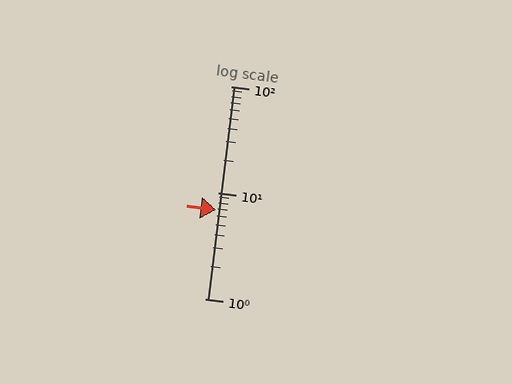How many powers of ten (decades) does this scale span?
The scale spans 2 decades, from 1 to 100.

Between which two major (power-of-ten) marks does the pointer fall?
The pointer is between 1 and 10.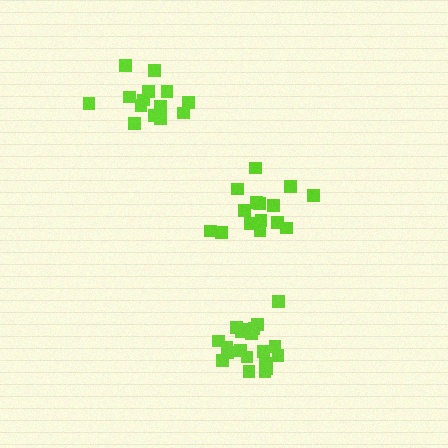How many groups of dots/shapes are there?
There are 3 groups.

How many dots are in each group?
Group 1: 15 dots, Group 2: 14 dots, Group 3: 20 dots (49 total).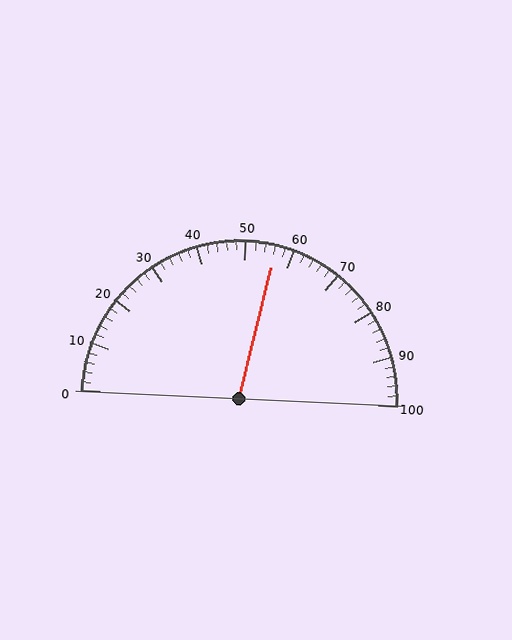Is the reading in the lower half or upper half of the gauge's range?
The reading is in the upper half of the range (0 to 100).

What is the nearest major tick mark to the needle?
The nearest major tick mark is 60.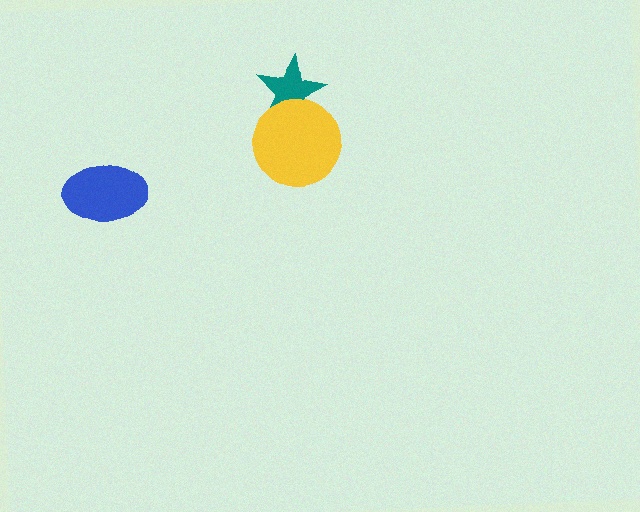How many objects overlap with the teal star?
1 object overlaps with the teal star.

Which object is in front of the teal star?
The yellow circle is in front of the teal star.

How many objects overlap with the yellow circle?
1 object overlaps with the yellow circle.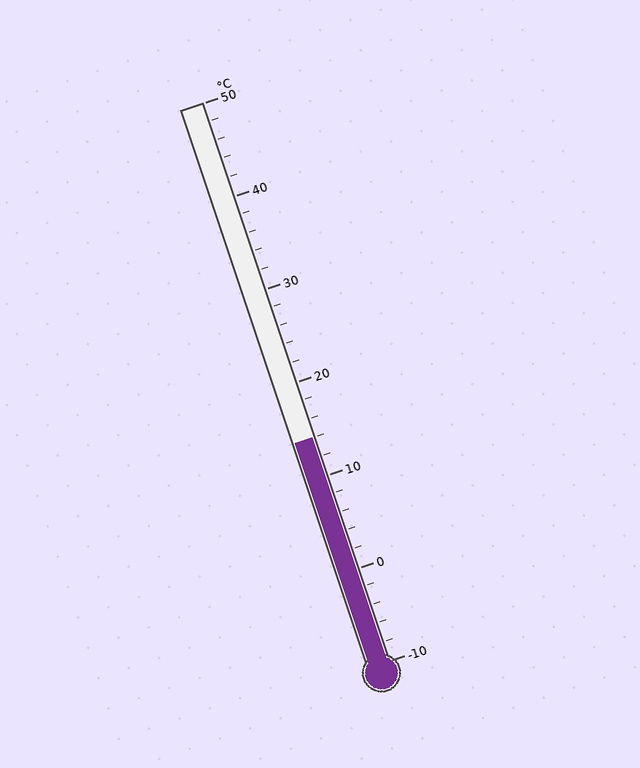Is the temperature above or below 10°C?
The temperature is above 10°C.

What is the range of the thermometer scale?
The thermometer scale ranges from -10°C to 50°C.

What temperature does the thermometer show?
The thermometer shows approximately 14°C.